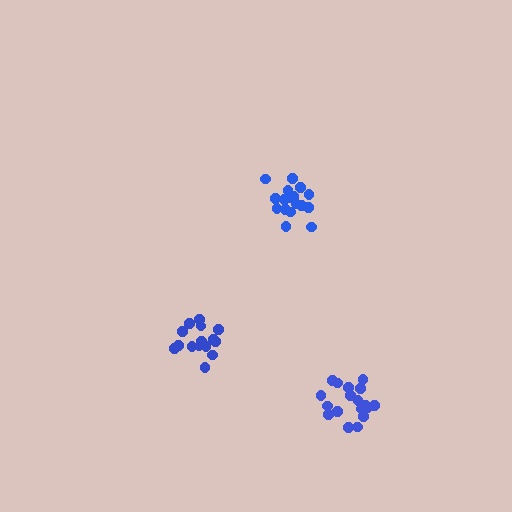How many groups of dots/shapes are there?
There are 3 groups.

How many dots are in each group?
Group 1: 18 dots, Group 2: 18 dots, Group 3: 15 dots (51 total).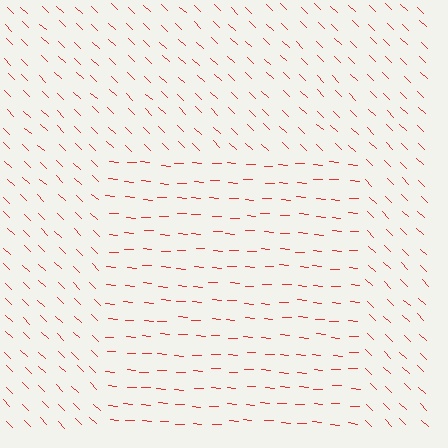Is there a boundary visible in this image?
Yes, there is a texture boundary formed by a change in line orientation.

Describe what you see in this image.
The image is filled with small red line segments. A rectangle region in the image has lines oriented differently from the surrounding lines, creating a visible texture boundary.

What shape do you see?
I see a rectangle.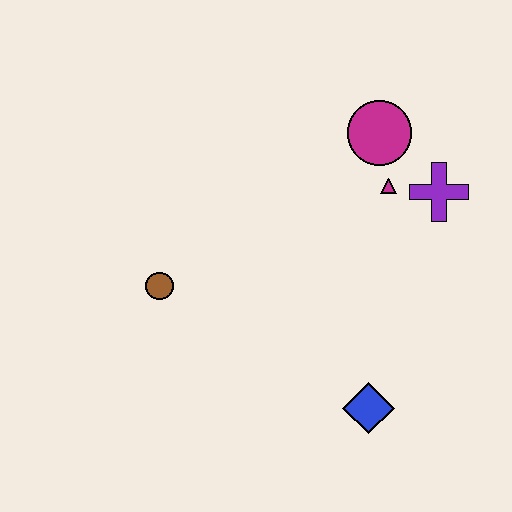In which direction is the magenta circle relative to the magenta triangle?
The magenta circle is above the magenta triangle.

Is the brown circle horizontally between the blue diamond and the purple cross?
No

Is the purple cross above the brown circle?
Yes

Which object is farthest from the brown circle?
The purple cross is farthest from the brown circle.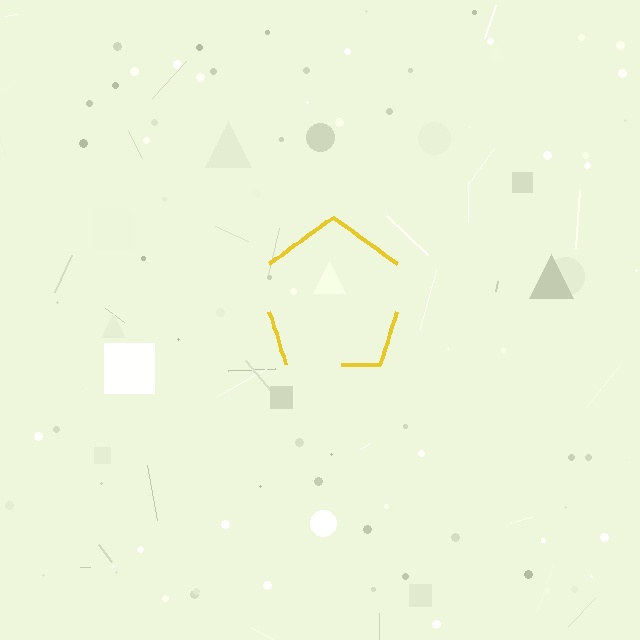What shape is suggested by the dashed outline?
The dashed outline suggests a pentagon.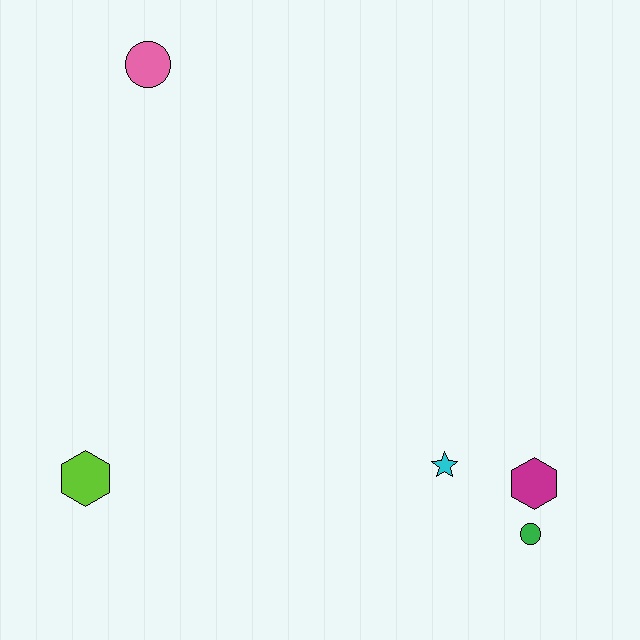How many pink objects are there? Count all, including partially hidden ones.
There is 1 pink object.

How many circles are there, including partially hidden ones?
There are 2 circles.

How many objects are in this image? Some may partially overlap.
There are 5 objects.